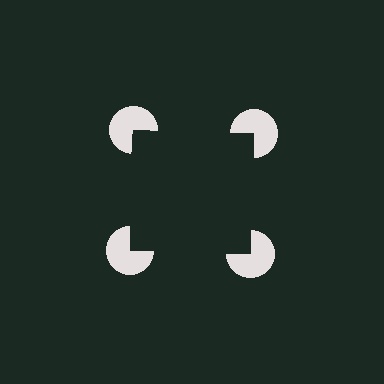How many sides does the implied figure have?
4 sides.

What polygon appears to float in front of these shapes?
An illusory square — its edges are inferred from the aligned wedge cuts in the pac-man discs, not physically drawn.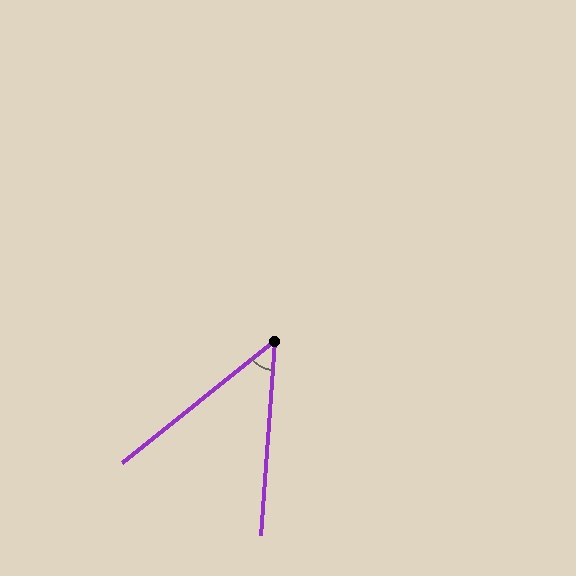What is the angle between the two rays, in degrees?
Approximately 47 degrees.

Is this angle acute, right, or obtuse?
It is acute.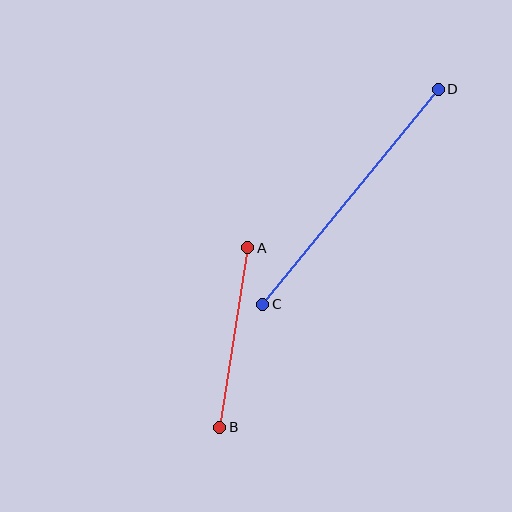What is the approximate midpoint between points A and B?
The midpoint is at approximately (234, 337) pixels.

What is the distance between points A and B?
The distance is approximately 182 pixels.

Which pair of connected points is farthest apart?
Points C and D are farthest apart.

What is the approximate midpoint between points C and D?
The midpoint is at approximately (351, 197) pixels.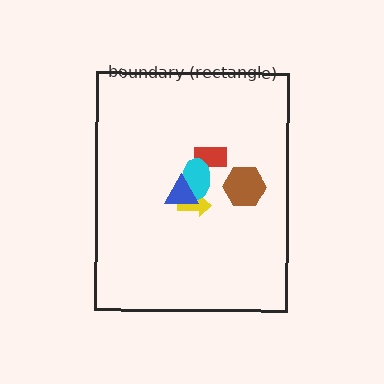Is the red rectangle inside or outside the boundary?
Inside.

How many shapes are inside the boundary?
5 inside, 0 outside.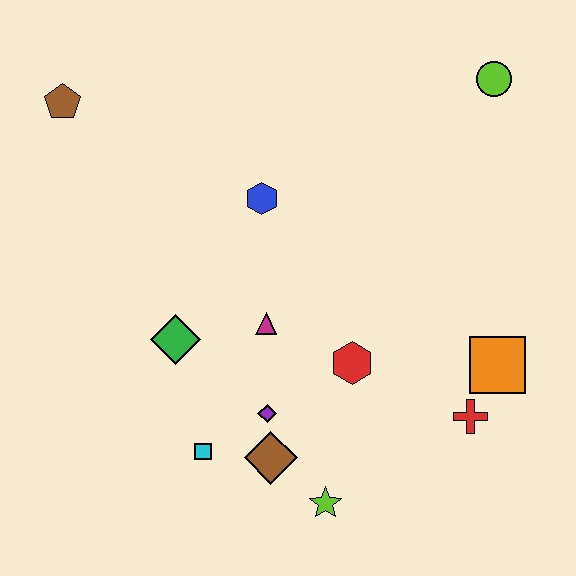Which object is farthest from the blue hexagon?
The lime star is farthest from the blue hexagon.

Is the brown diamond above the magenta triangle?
No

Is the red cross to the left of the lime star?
No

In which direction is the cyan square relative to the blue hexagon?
The cyan square is below the blue hexagon.